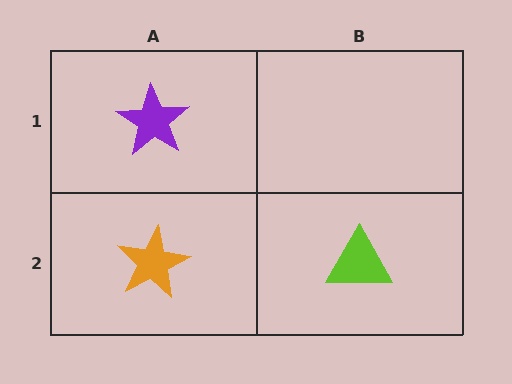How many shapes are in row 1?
1 shape.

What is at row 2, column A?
An orange star.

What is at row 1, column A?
A purple star.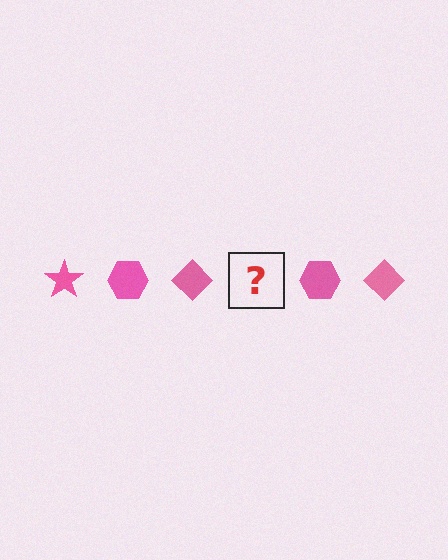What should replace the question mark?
The question mark should be replaced with a pink star.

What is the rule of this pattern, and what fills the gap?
The rule is that the pattern cycles through star, hexagon, diamond shapes in pink. The gap should be filled with a pink star.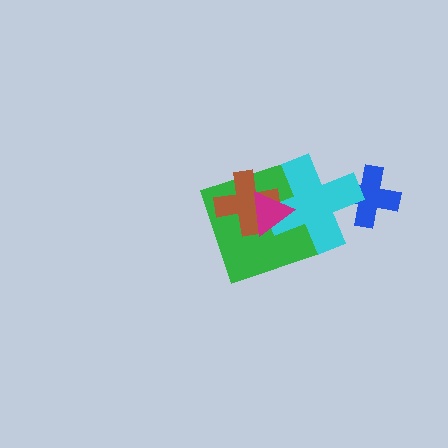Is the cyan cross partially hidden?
Yes, it is partially covered by another shape.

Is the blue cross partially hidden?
Yes, it is partially covered by another shape.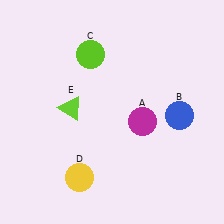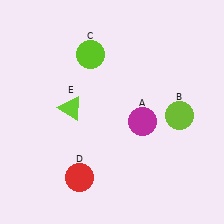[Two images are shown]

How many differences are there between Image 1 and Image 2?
There are 2 differences between the two images.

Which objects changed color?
B changed from blue to lime. D changed from yellow to red.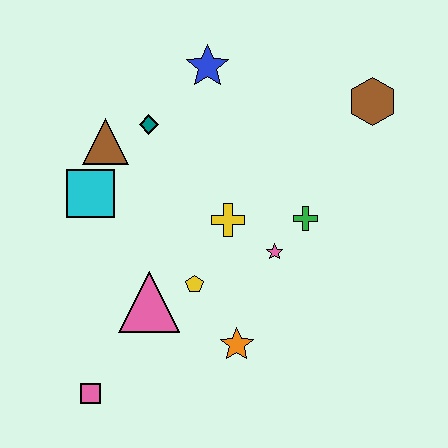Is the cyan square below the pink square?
No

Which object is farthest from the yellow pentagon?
The brown hexagon is farthest from the yellow pentagon.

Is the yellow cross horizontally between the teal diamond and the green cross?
Yes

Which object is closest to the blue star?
The teal diamond is closest to the blue star.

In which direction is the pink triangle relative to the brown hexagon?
The pink triangle is to the left of the brown hexagon.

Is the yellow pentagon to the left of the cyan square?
No